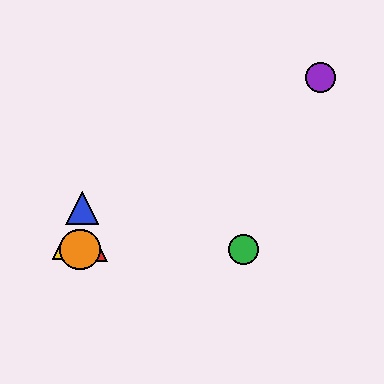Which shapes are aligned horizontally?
The red triangle, the green circle, the yellow triangle, the orange circle are aligned horizontally.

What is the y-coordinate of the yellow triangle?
The yellow triangle is at y≈249.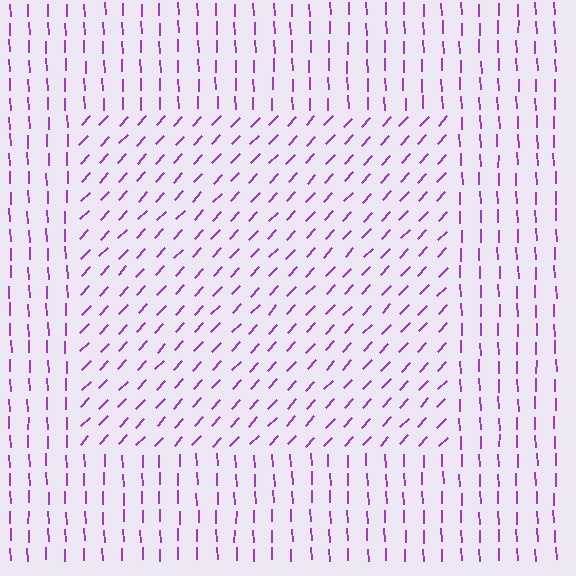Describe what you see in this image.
The image is filled with small purple line segments. A rectangle region in the image has lines oriented differently from the surrounding lines, creating a visible texture boundary.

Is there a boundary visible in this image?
Yes, there is a texture boundary formed by a change in line orientation.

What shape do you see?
I see a rectangle.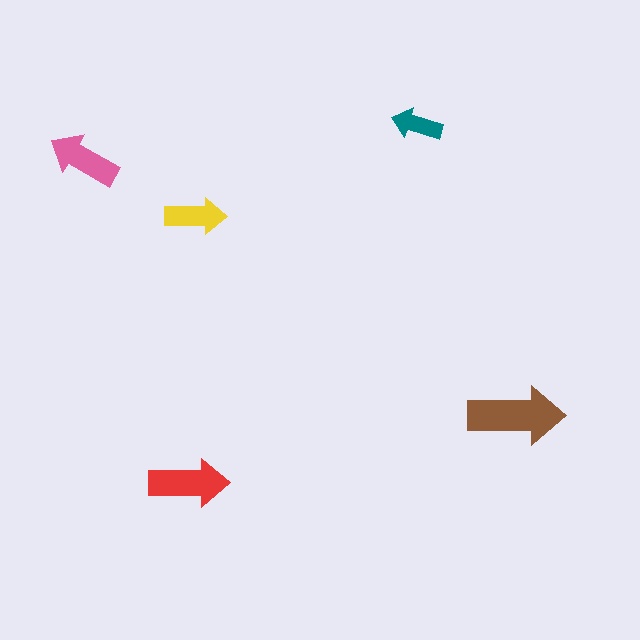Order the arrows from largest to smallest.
the brown one, the red one, the pink one, the yellow one, the teal one.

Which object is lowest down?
The red arrow is bottommost.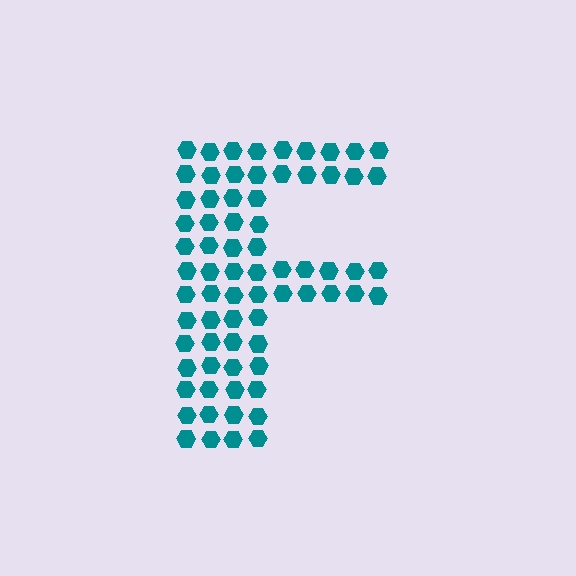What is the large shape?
The large shape is the letter F.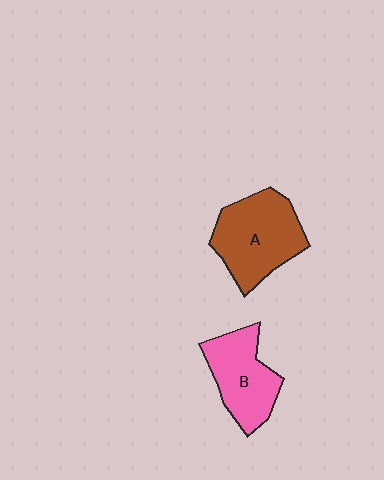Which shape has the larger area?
Shape A (brown).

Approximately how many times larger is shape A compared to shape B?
Approximately 1.2 times.